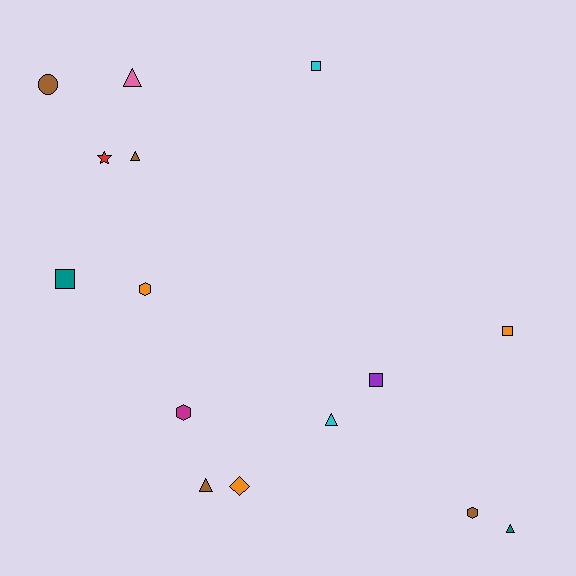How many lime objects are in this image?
There are no lime objects.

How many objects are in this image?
There are 15 objects.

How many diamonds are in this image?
There is 1 diamond.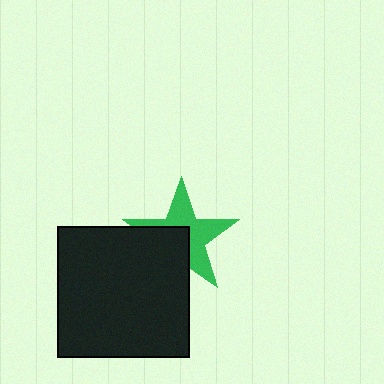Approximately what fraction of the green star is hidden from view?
Roughly 43% of the green star is hidden behind the black square.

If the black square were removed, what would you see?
You would see the complete green star.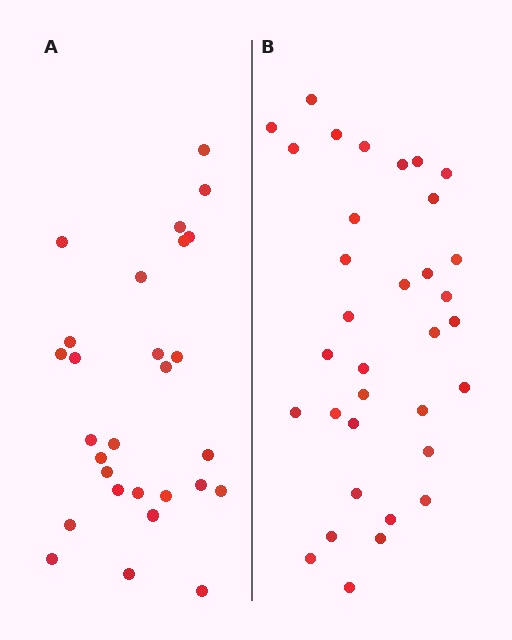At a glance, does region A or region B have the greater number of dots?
Region B (the right region) has more dots.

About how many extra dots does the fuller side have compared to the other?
Region B has about 6 more dots than region A.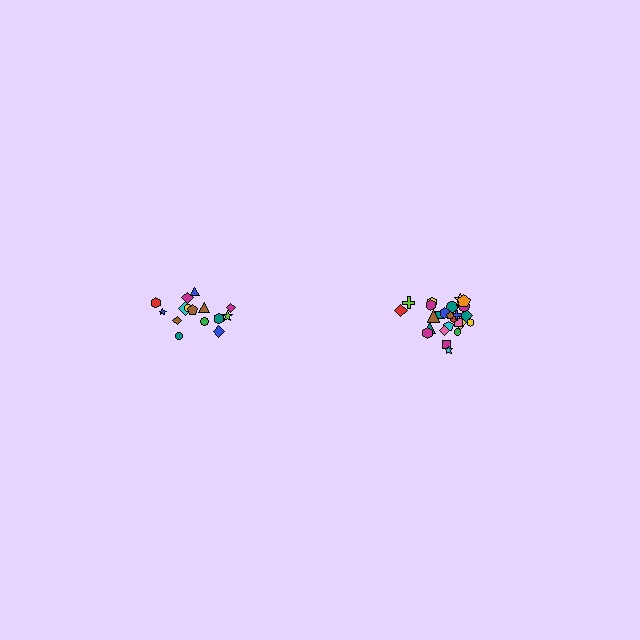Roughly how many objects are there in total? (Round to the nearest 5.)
Roughly 40 objects in total.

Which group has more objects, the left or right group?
The right group.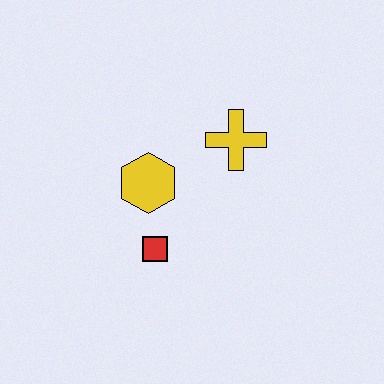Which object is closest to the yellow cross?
The yellow hexagon is closest to the yellow cross.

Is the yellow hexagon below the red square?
No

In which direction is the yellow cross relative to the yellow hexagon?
The yellow cross is to the right of the yellow hexagon.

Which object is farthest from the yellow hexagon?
The yellow cross is farthest from the yellow hexagon.